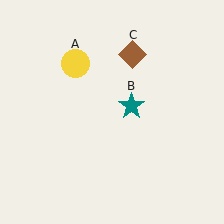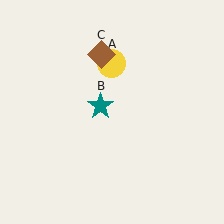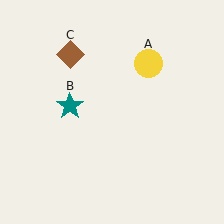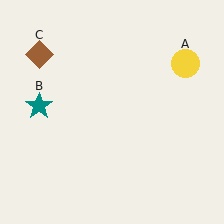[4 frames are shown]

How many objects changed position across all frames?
3 objects changed position: yellow circle (object A), teal star (object B), brown diamond (object C).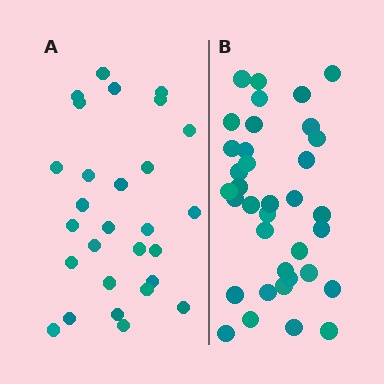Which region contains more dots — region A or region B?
Region B (the right region) has more dots.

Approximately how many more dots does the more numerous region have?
Region B has roughly 8 or so more dots than region A.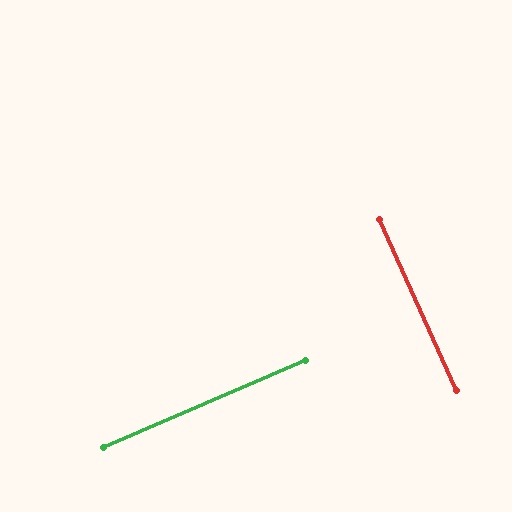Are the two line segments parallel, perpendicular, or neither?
Perpendicular — they meet at approximately 89°.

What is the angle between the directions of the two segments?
Approximately 89 degrees.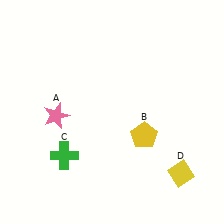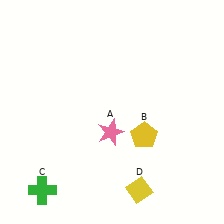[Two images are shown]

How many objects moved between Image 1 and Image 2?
3 objects moved between the two images.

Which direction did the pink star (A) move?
The pink star (A) moved right.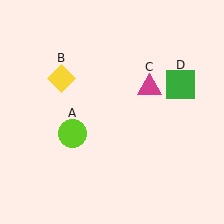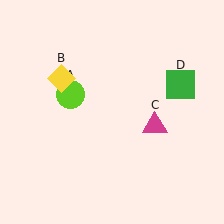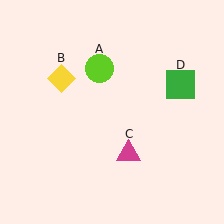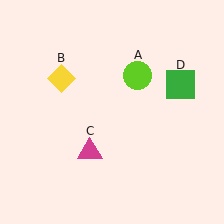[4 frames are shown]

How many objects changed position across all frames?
2 objects changed position: lime circle (object A), magenta triangle (object C).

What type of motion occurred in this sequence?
The lime circle (object A), magenta triangle (object C) rotated clockwise around the center of the scene.